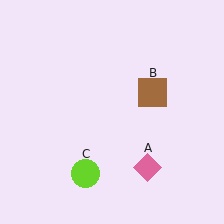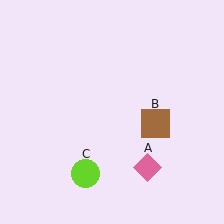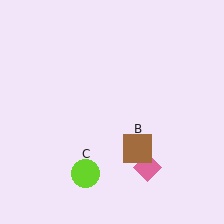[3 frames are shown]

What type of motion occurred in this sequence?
The brown square (object B) rotated clockwise around the center of the scene.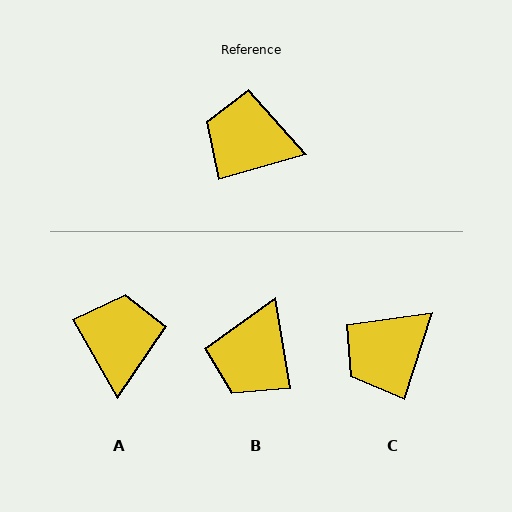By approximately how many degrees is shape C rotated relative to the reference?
Approximately 56 degrees counter-clockwise.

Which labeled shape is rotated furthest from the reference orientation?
B, about 84 degrees away.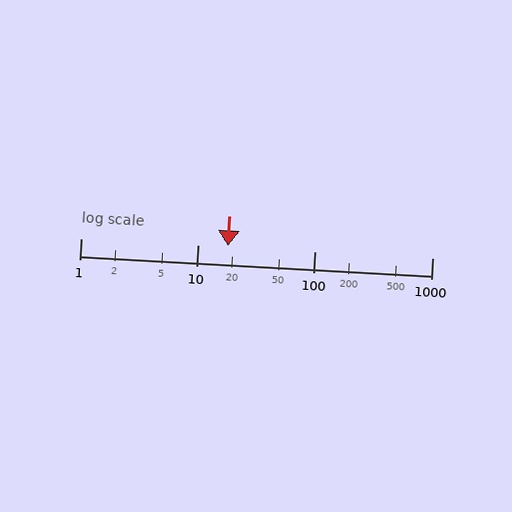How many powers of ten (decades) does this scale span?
The scale spans 3 decades, from 1 to 1000.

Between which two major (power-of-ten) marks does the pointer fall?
The pointer is between 10 and 100.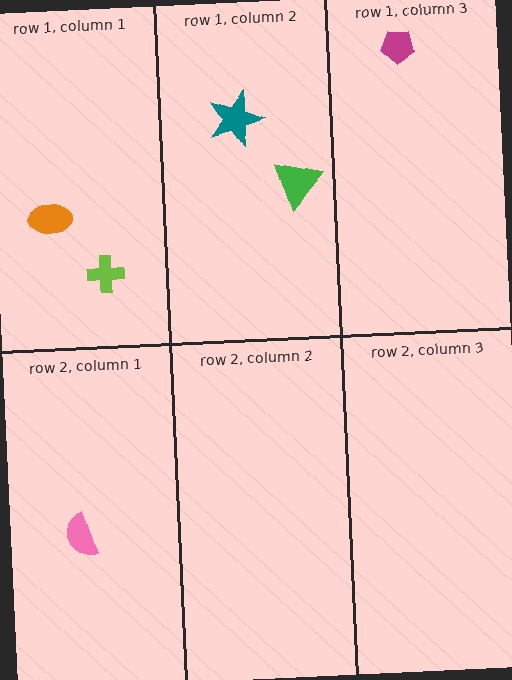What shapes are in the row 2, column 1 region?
The pink semicircle.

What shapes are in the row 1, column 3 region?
The magenta pentagon.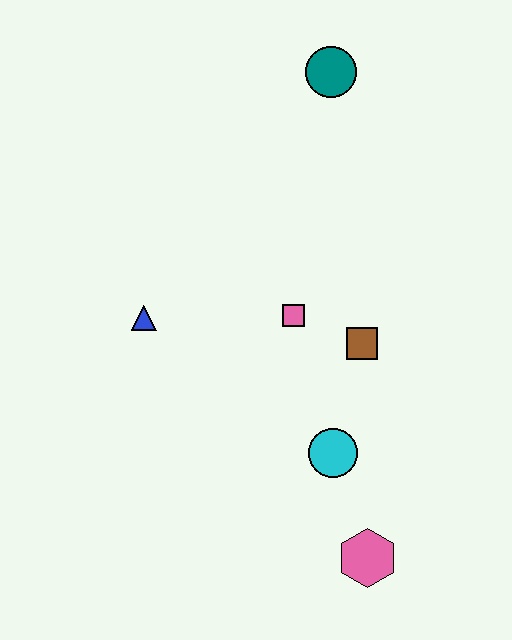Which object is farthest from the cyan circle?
The teal circle is farthest from the cyan circle.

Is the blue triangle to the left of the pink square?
Yes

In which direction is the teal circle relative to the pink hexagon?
The teal circle is above the pink hexagon.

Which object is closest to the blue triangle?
The pink square is closest to the blue triangle.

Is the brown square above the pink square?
No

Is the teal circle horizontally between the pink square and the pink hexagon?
Yes